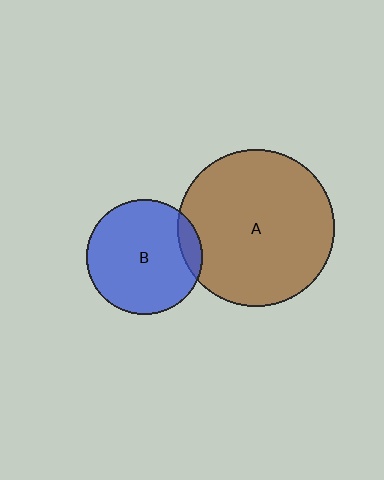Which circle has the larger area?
Circle A (brown).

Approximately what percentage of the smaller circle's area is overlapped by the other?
Approximately 10%.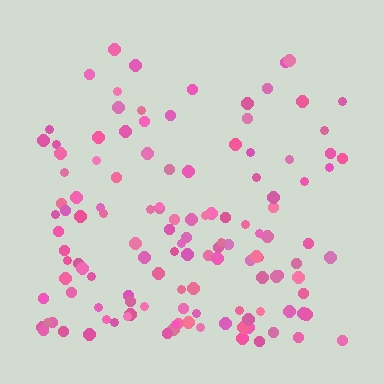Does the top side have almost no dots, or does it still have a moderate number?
Still a moderate number, just noticeably fewer than the bottom.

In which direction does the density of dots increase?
From top to bottom, with the bottom side densest.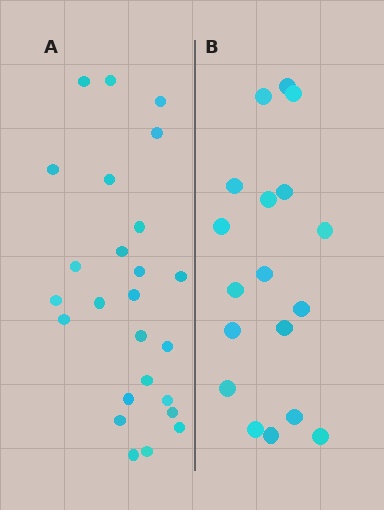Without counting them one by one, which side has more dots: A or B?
Region A (the left region) has more dots.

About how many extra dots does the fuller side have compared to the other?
Region A has roughly 8 or so more dots than region B.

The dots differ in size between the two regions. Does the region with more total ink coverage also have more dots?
No. Region B has more total ink coverage because its dots are larger, but region A actually contains more individual dots. Total area can be misleading — the number of items is what matters here.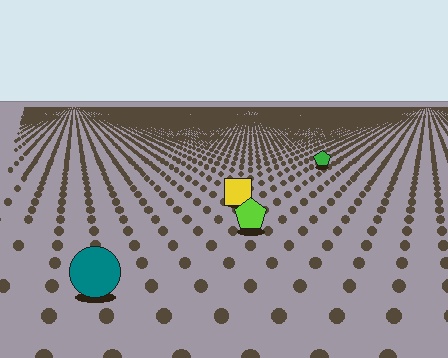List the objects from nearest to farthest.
From nearest to farthest: the teal circle, the lime pentagon, the yellow square, the green pentagon.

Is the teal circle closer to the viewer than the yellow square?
Yes. The teal circle is closer — you can tell from the texture gradient: the ground texture is coarser near it.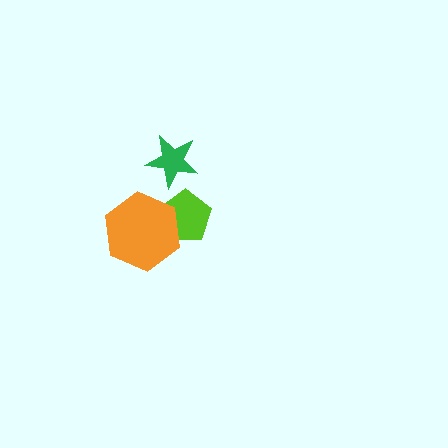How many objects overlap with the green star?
0 objects overlap with the green star.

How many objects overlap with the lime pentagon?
1 object overlaps with the lime pentagon.